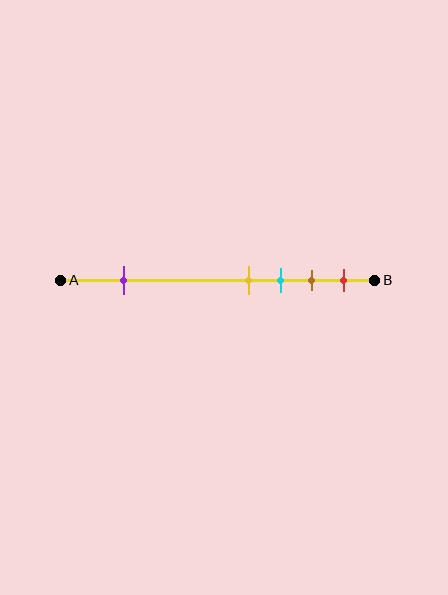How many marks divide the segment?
There are 5 marks dividing the segment.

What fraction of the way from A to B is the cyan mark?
The cyan mark is approximately 70% (0.7) of the way from A to B.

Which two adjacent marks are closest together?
The yellow and cyan marks are the closest adjacent pair.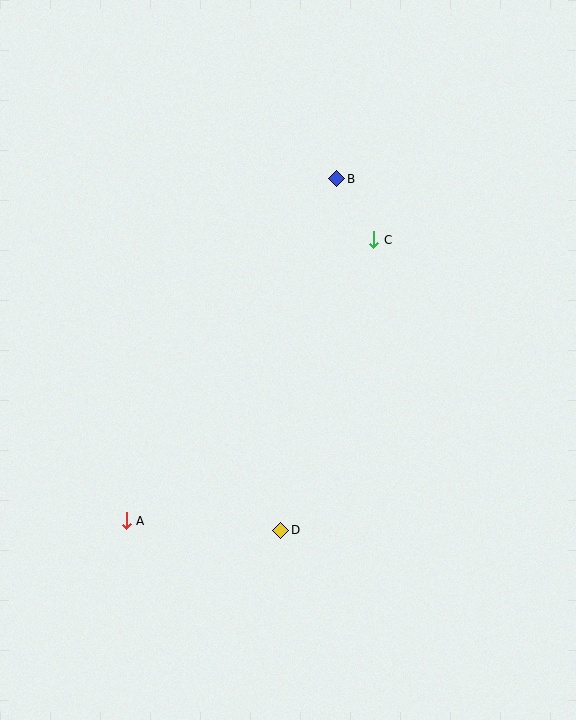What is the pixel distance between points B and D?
The distance between B and D is 356 pixels.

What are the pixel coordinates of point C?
Point C is at (374, 240).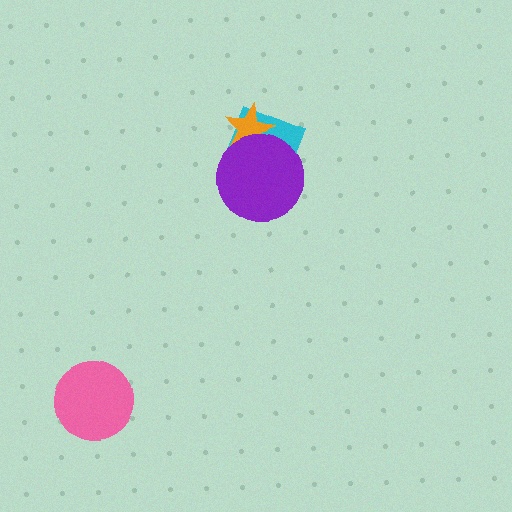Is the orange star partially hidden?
Yes, it is partially covered by another shape.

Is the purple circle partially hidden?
No, no other shape covers it.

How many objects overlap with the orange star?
2 objects overlap with the orange star.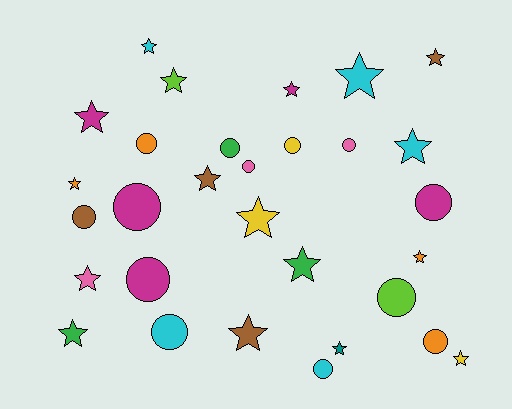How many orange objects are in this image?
There are 4 orange objects.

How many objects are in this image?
There are 30 objects.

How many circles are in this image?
There are 13 circles.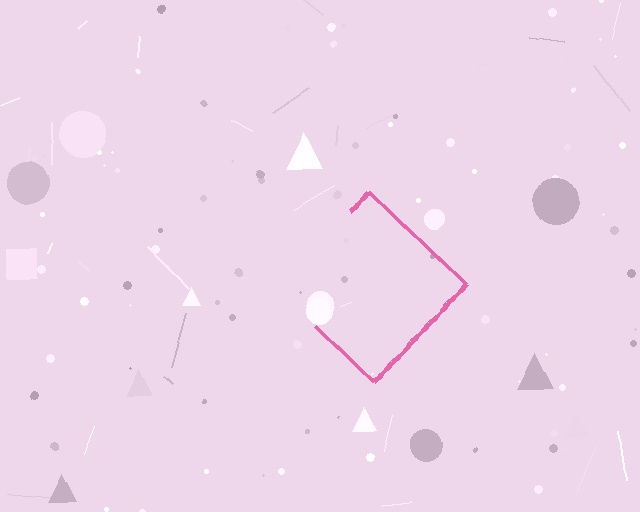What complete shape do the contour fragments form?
The contour fragments form a diamond.